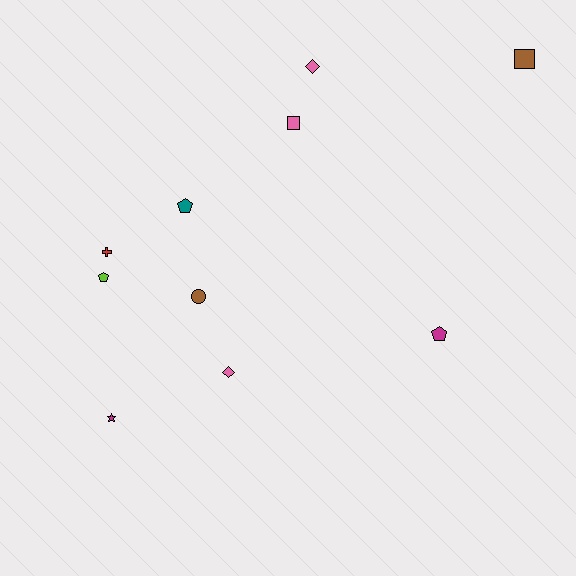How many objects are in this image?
There are 10 objects.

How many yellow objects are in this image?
There are no yellow objects.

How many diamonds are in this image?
There are 2 diamonds.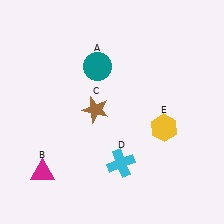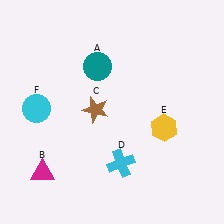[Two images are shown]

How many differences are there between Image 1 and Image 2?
There is 1 difference between the two images.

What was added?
A cyan circle (F) was added in Image 2.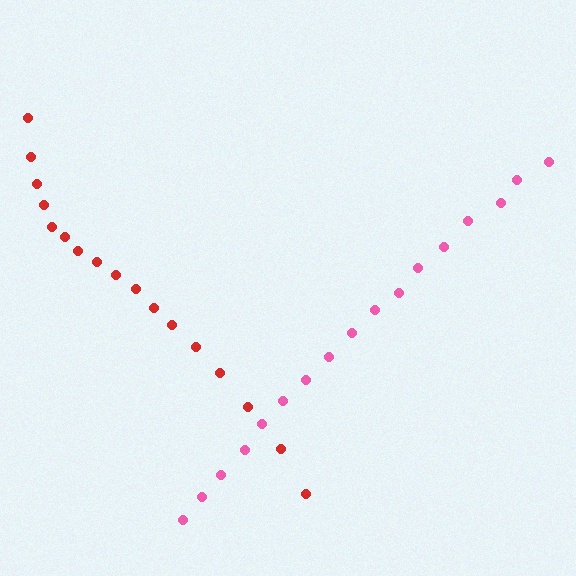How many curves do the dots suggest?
There are 2 distinct paths.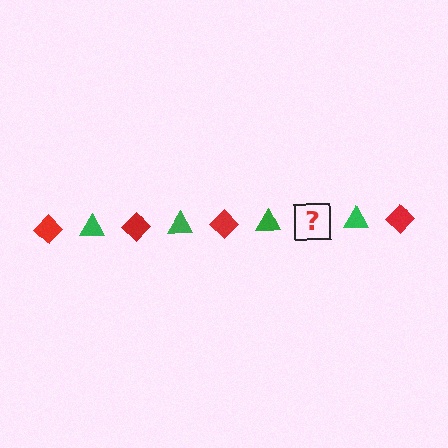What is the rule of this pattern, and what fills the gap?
The rule is that the pattern alternates between red diamond and green triangle. The gap should be filled with a red diamond.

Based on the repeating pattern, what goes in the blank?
The blank should be a red diamond.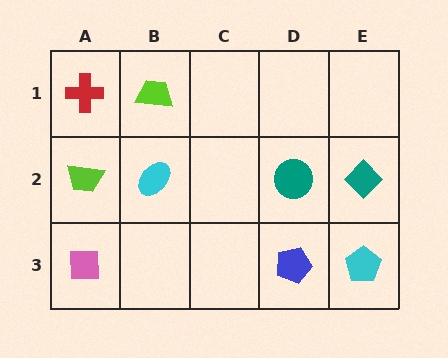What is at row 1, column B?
A lime trapezoid.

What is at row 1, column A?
A red cross.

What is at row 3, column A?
A pink square.